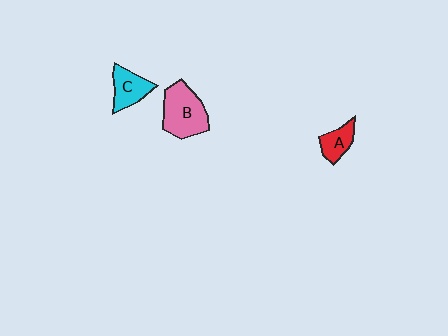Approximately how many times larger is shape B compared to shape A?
Approximately 2.1 times.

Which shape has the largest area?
Shape B (pink).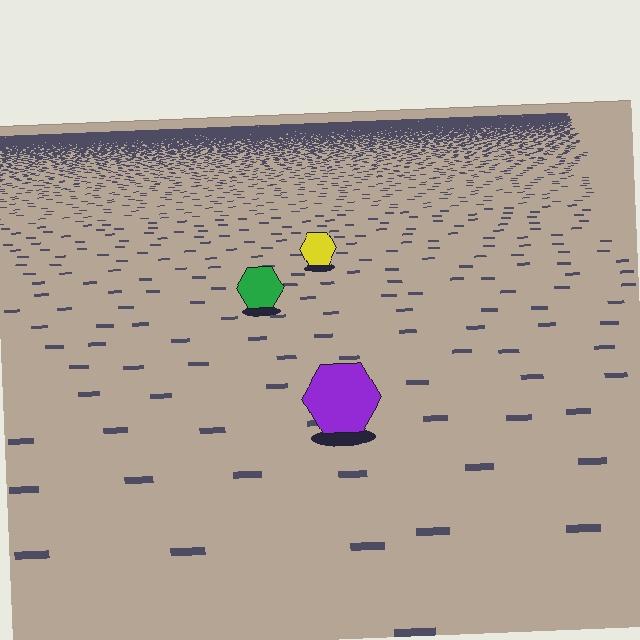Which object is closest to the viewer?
The purple hexagon is closest. The texture marks near it are larger and more spread out.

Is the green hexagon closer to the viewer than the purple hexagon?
No. The purple hexagon is closer — you can tell from the texture gradient: the ground texture is coarser near it.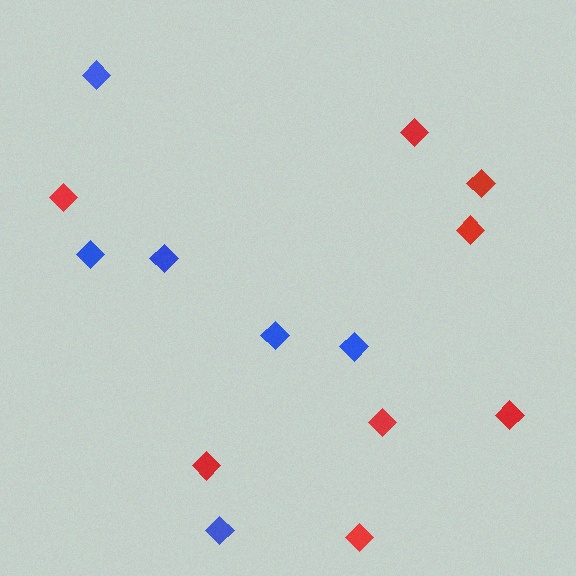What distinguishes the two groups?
There are 2 groups: one group of red diamonds (8) and one group of blue diamonds (6).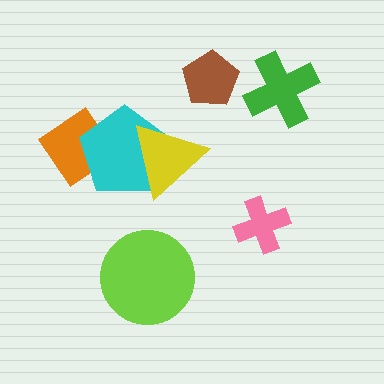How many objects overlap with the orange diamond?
1 object overlaps with the orange diamond.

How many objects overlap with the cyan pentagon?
2 objects overlap with the cyan pentagon.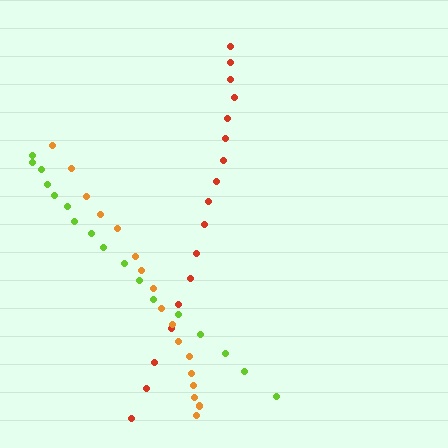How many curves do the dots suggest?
There are 3 distinct paths.